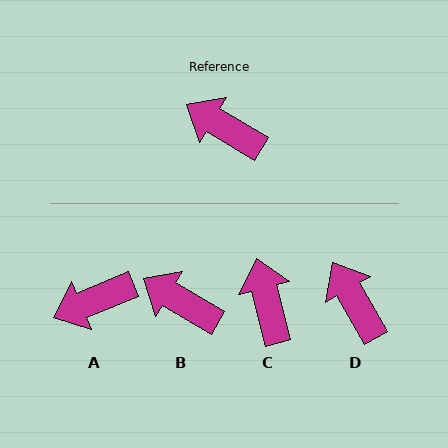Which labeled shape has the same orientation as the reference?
B.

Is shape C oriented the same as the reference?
No, it is off by about 45 degrees.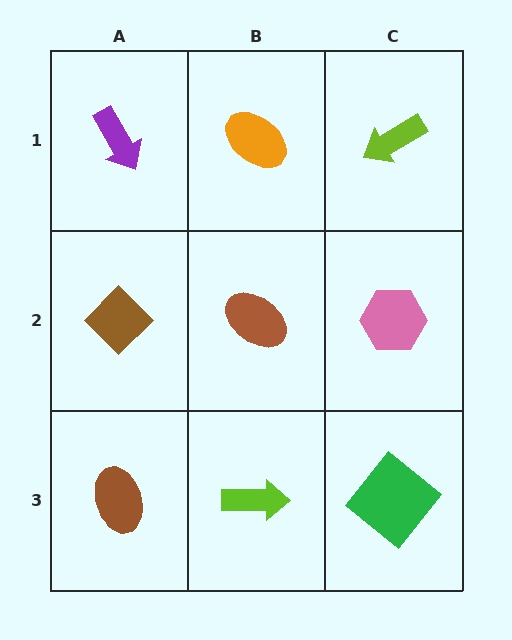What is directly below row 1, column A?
A brown diamond.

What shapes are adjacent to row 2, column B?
An orange ellipse (row 1, column B), a lime arrow (row 3, column B), a brown diamond (row 2, column A), a pink hexagon (row 2, column C).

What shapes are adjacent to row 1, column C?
A pink hexagon (row 2, column C), an orange ellipse (row 1, column B).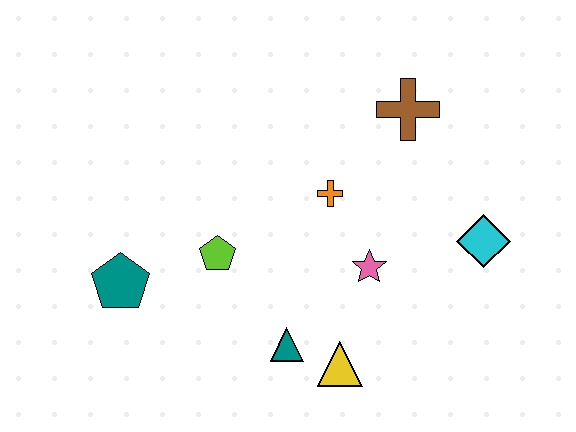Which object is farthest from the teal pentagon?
The cyan diamond is farthest from the teal pentagon.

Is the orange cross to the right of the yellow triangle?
No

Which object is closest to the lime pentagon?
The teal pentagon is closest to the lime pentagon.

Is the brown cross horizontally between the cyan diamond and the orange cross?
Yes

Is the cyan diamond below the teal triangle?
No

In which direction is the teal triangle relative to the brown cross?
The teal triangle is below the brown cross.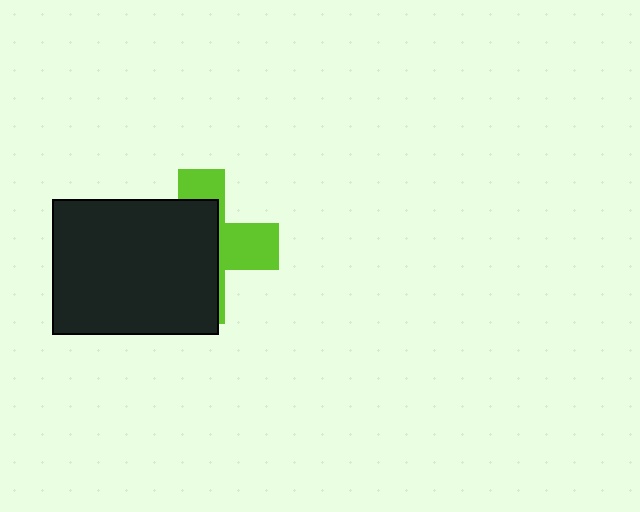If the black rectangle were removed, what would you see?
You would see the complete lime cross.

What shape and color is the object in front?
The object in front is a black rectangle.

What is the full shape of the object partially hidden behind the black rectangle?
The partially hidden object is a lime cross.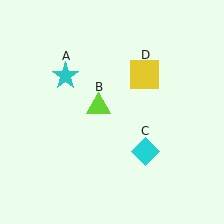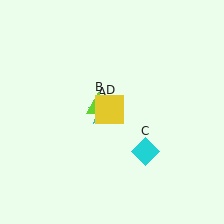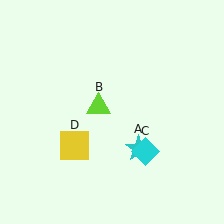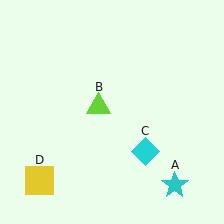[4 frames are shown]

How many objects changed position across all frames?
2 objects changed position: cyan star (object A), yellow square (object D).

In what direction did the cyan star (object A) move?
The cyan star (object A) moved down and to the right.